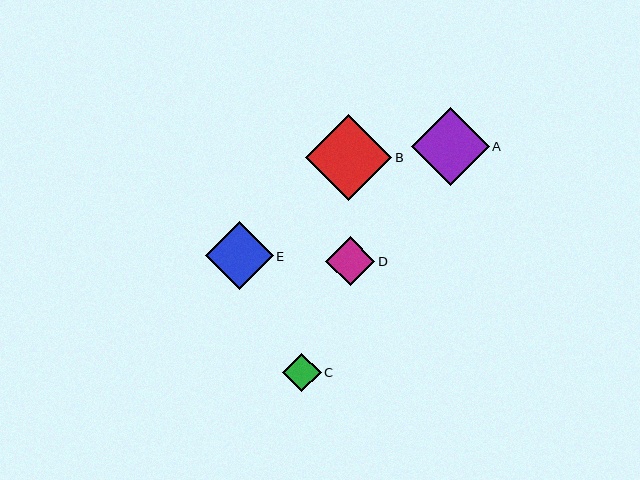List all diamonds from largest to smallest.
From largest to smallest: B, A, E, D, C.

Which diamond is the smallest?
Diamond C is the smallest with a size of approximately 38 pixels.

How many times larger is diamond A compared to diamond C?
Diamond A is approximately 2.0 times the size of diamond C.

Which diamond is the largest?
Diamond B is the largest with a size of approximately 86 pixels.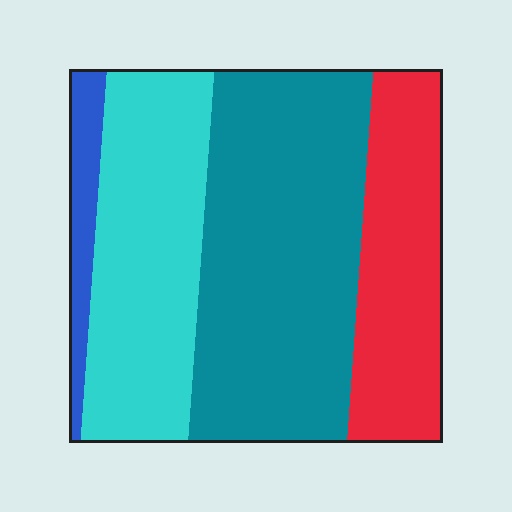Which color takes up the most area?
Teal, at roughly 45%.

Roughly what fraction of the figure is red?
Red covers about 20% of the figure.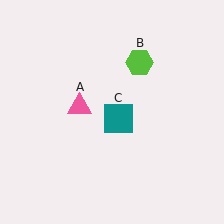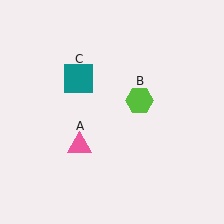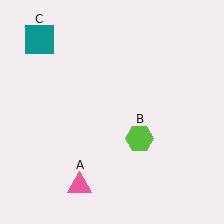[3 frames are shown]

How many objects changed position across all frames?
3 objects changed position: pink triangle (object A), lime hexagon (object B), teal square (object C).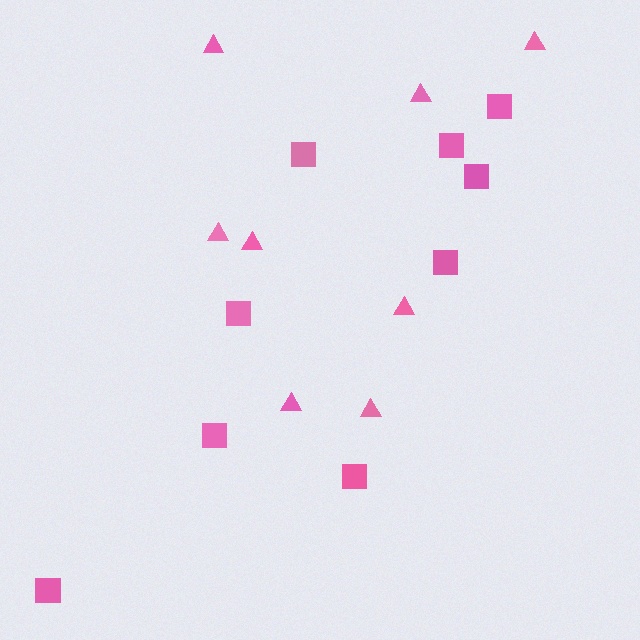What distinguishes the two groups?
There are 2 groups: one group of squares (9) and one group of triangles (8).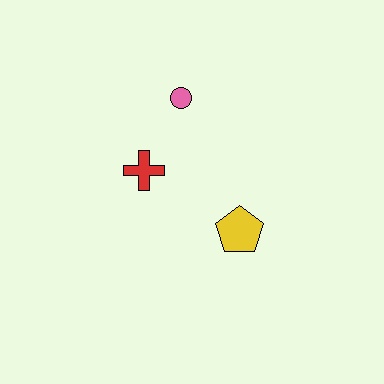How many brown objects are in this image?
There are no brown objects.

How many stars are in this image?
There are no stars.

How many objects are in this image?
There are 3 objects.